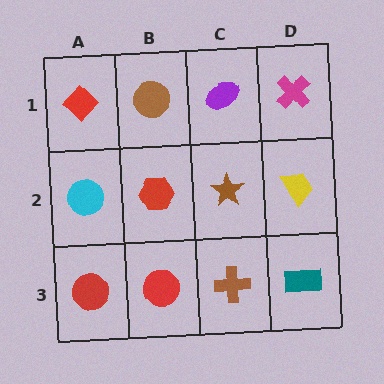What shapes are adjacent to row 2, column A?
A red diamond (row 1, column A), a red circle (row 3, column A), a red hexagon (row 2, column B).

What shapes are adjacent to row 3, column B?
A red hexagon (row 2, column B), a red circle (row 3, column A), a brown cross (row 3, column C).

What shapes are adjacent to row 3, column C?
A brown star (row 2, column C), a red circle (row 3, column B), a teal rectangle (row 3, column D).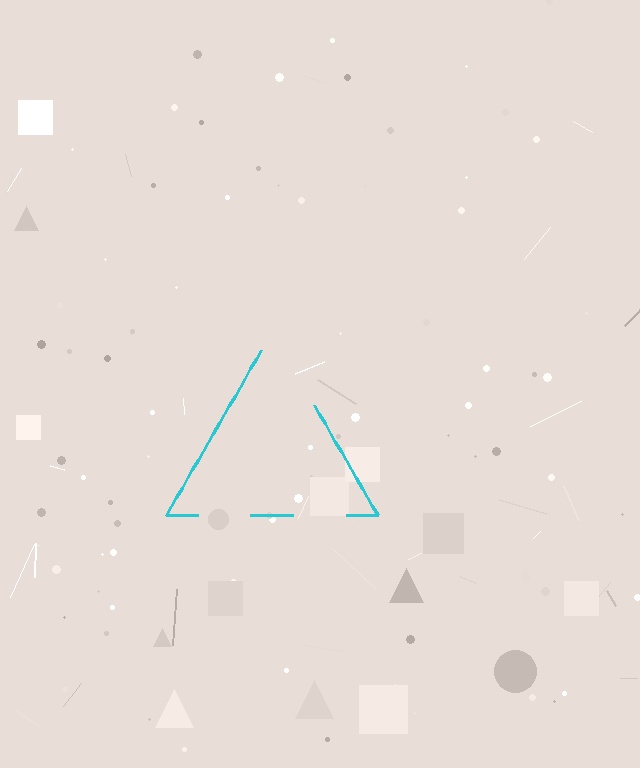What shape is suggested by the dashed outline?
The dashed outline suggests a triangle.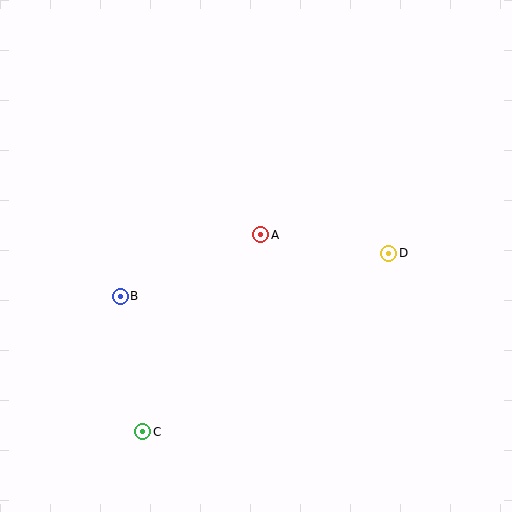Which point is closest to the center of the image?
Point A at (261, 235) is closest to the center.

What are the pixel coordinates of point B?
Point B is at (120, 296).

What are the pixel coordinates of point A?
Point A is at (261, 235).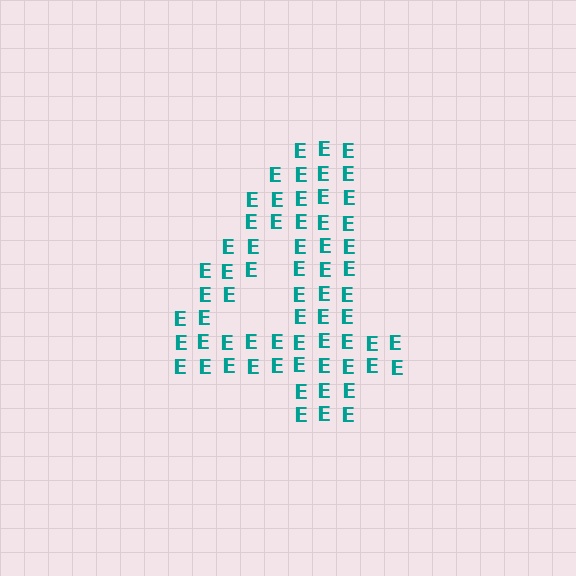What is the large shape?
The large shape is the digit 4.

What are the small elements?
The small elements are letter E's.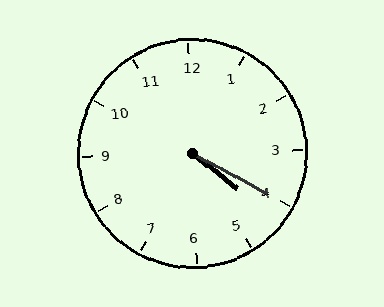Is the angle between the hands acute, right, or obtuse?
It is acute.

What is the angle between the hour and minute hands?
Approximately 10 degrees.